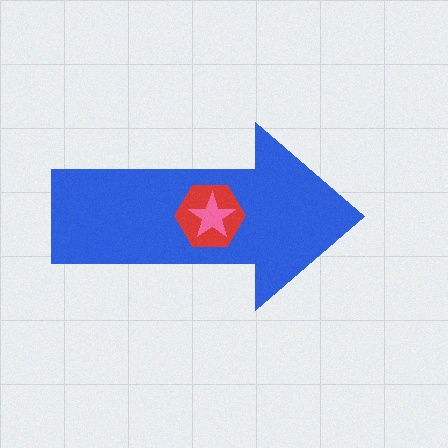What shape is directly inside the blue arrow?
The red hexagon.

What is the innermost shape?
The pink star.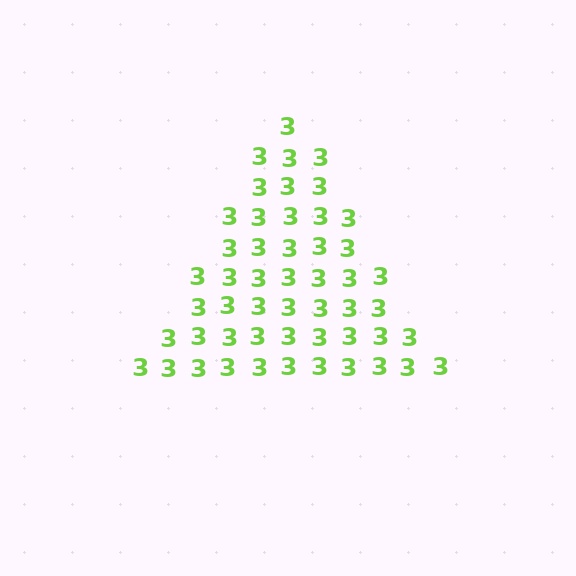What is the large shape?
The large shape is a triangle.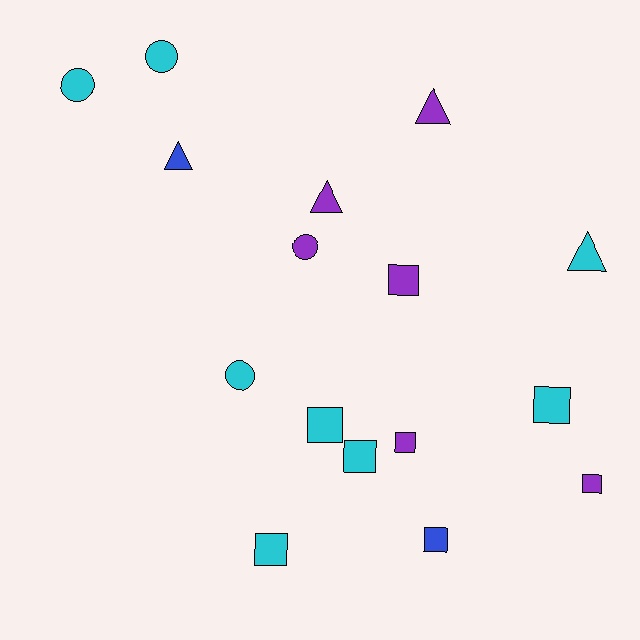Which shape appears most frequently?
Square, with 8 objects.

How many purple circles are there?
There is 1 purple circle.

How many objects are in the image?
There are 16 objects.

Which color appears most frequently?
Cyan, with 8 objects.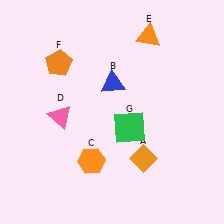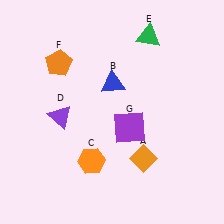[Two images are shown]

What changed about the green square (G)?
In Image 1, G is green. In Image 2, it changed to purple.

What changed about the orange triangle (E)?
In Image 1, E is orange. In Image 2, it changed to green.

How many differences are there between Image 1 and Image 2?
There are 3 differences between the two images.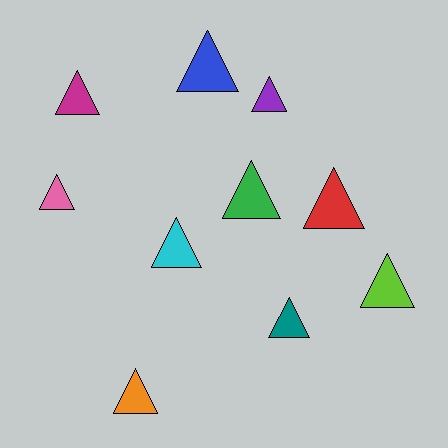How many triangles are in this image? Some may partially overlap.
There are 10 triangles.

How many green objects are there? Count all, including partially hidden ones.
There is 1 green object.